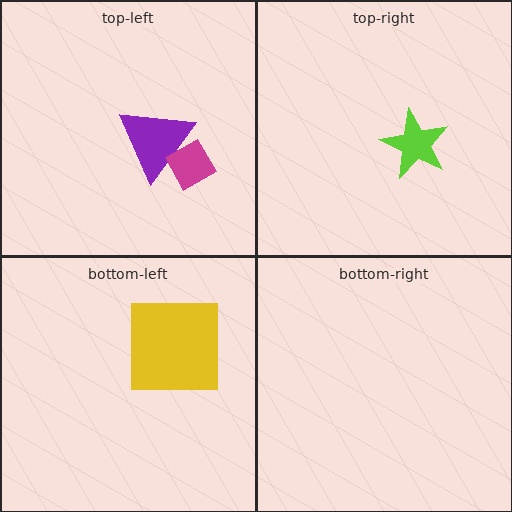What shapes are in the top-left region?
The purple triangle, the magenta diamond.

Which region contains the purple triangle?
The top-left region.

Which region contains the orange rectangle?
The bottom-left region.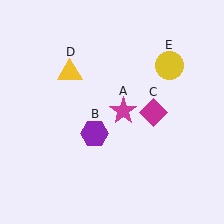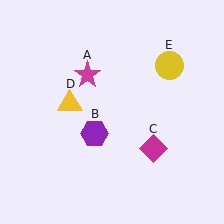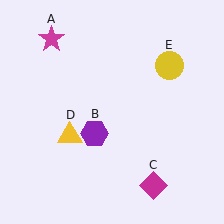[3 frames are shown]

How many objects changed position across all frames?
3 objects changed position: magenta star (object A), magenta diamond (object C), yellow triangle (object D).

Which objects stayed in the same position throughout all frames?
Purple hexagon (object B) and yellow circle (object E) remained stationary.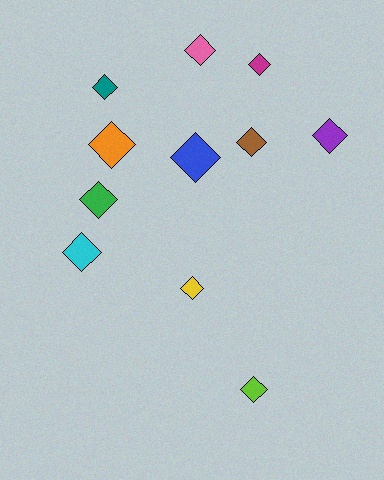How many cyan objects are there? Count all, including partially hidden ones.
There is 1 cyan object.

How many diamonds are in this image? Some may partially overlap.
There are 11 diamonds.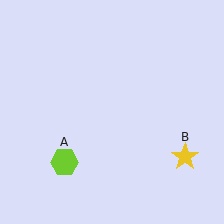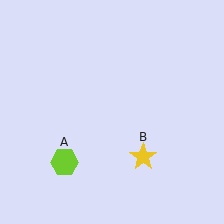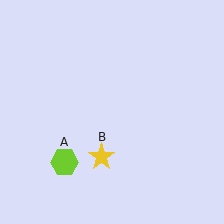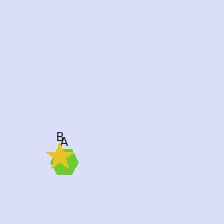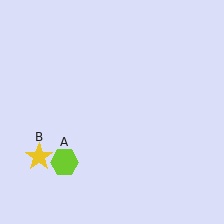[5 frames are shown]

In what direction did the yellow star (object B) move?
The yellow star (object B) moved left.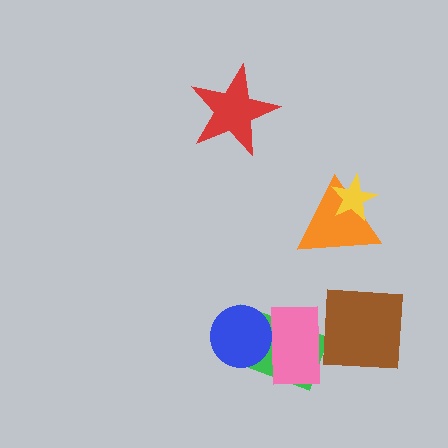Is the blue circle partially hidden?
Yes, it is partially covered by another shape.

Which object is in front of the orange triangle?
The yellow star is in front of the orange triangle.